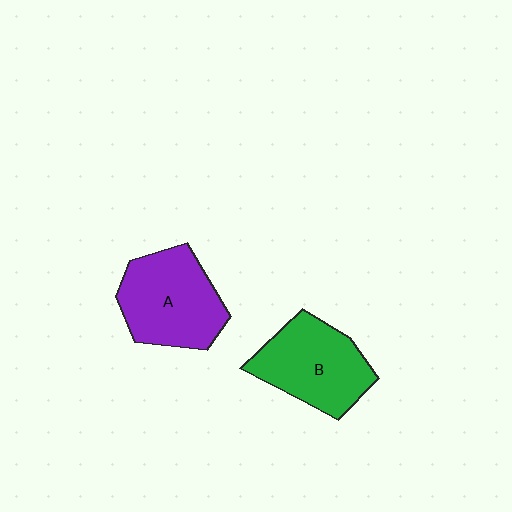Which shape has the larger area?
Shape A (purple).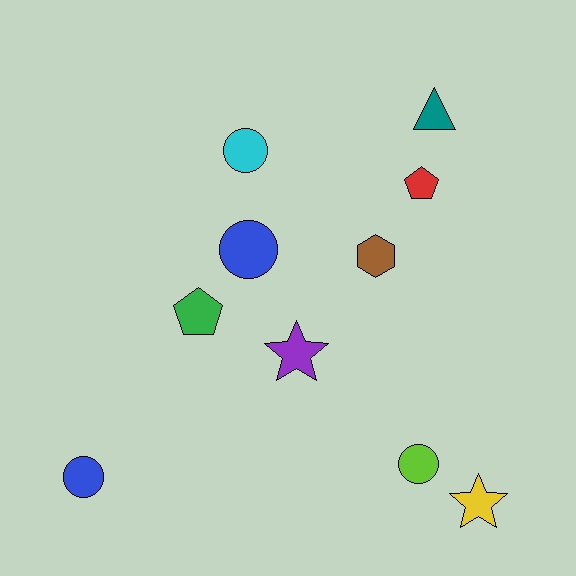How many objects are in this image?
There are 10 objects.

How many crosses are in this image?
There are no crosses.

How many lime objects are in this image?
There is 1 lime object.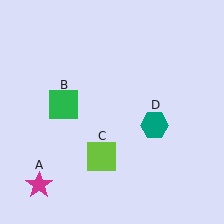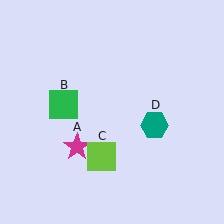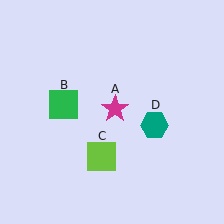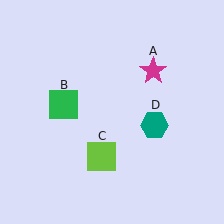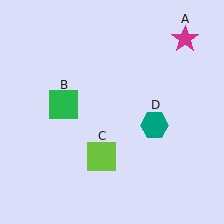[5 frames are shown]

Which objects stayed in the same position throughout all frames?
Green square (object B) and lime square (object C) and teal hexagon (object D) remained stationary.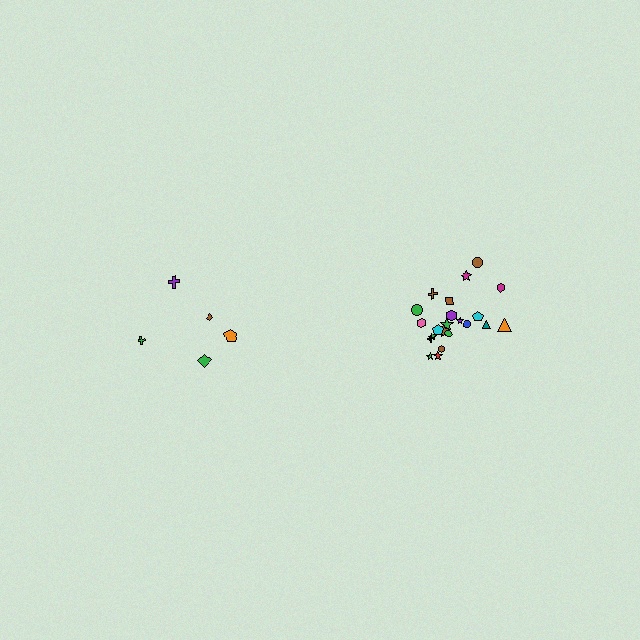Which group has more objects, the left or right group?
The right group.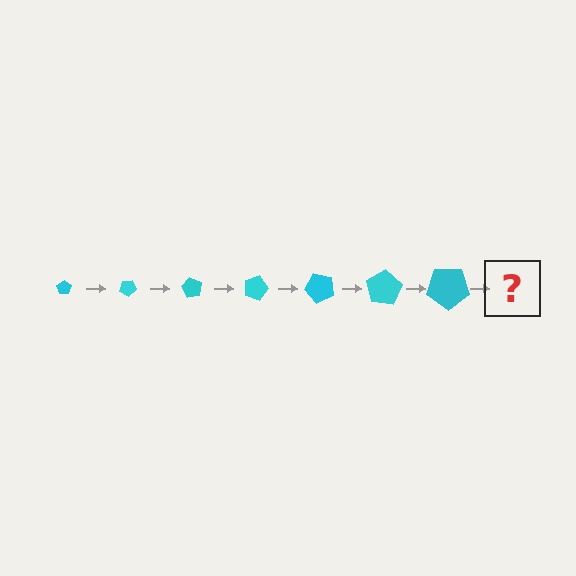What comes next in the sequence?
The next element should be a pentagon, larger than the previous one and rotated 210 degrees from the start.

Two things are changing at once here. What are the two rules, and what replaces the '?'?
The two rules are that the pentagon grows larger each step and it rotates 30 degrees each step. The '?' should be a pentagon, larger than the previous one and rotated 210 degrees from the start.